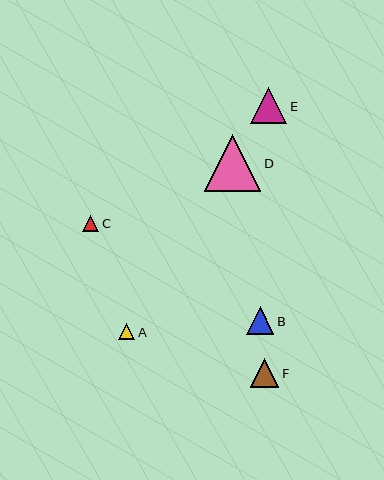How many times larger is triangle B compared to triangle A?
Triangle B is approximately 1.7 times the size of triangle A.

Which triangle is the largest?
Triangle D is the largest with a size of approximately 56 pixels.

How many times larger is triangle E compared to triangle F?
Triangle E is approximately 1.3 times the size of triangle F.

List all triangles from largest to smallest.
From largest to smallest: D, E, F, B, C, A.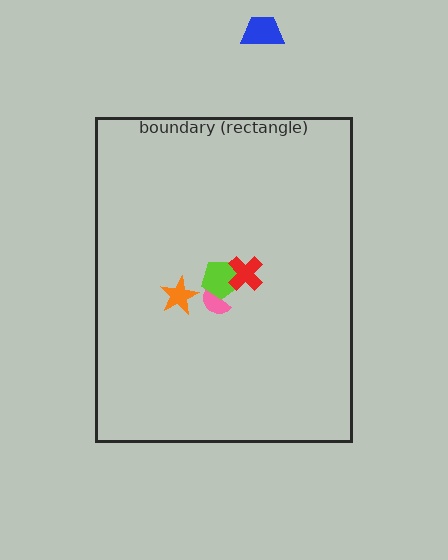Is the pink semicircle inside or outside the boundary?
Inside.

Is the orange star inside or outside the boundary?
Inside.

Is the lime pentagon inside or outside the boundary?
Inside.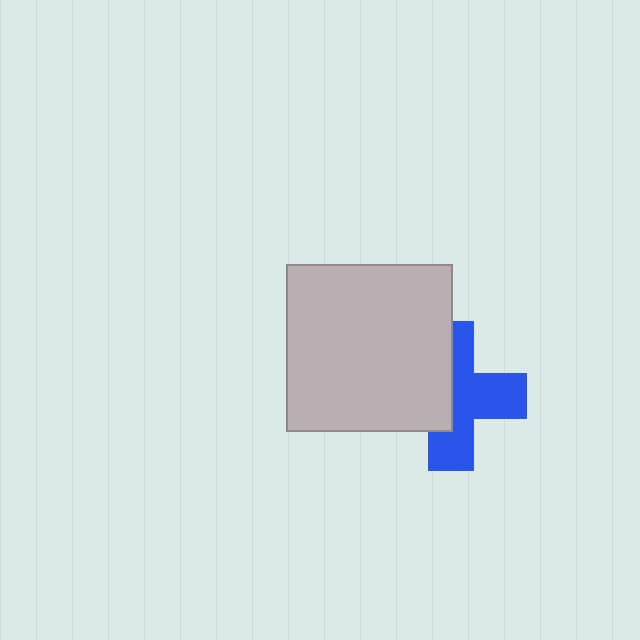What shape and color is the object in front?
The object in front is a light gray square.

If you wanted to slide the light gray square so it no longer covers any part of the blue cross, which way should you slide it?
Slide it left — that is the most direct way to separate the two shapes.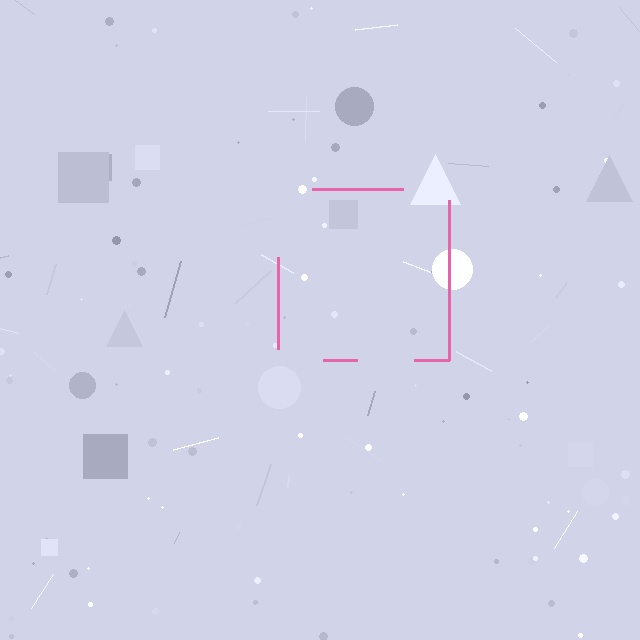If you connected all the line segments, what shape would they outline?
They would outline a square.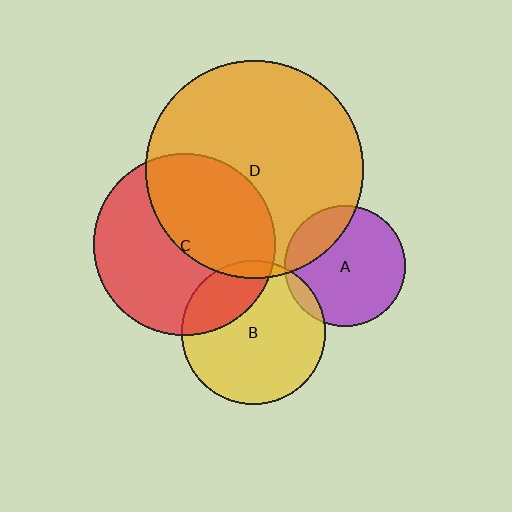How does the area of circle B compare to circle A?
Approximately 1.4 times.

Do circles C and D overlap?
Yes.